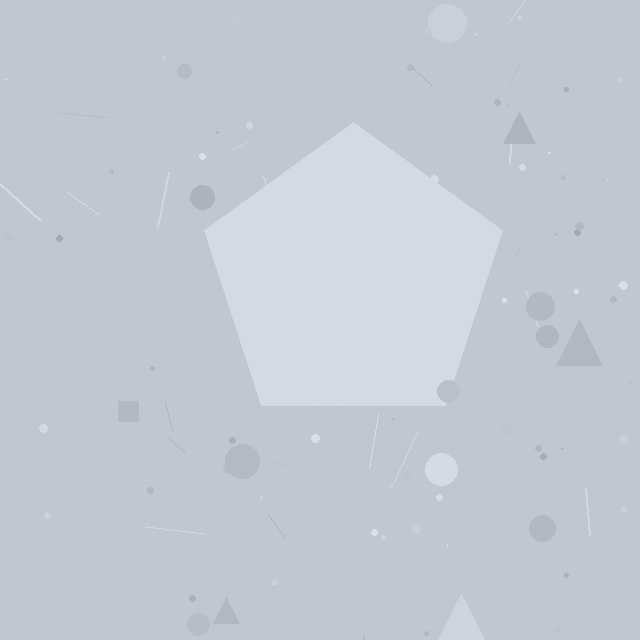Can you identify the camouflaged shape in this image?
The camouflaged shape is a pentagon.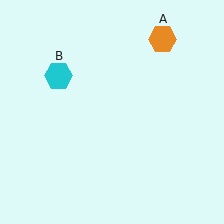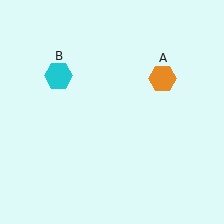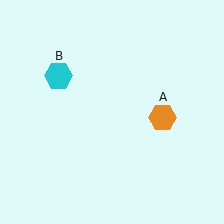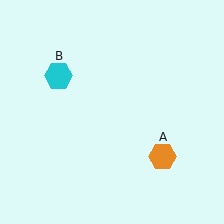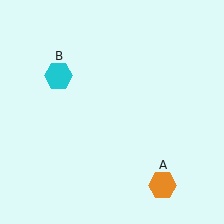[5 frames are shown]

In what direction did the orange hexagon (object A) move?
The orange hexagon (object A) moved down.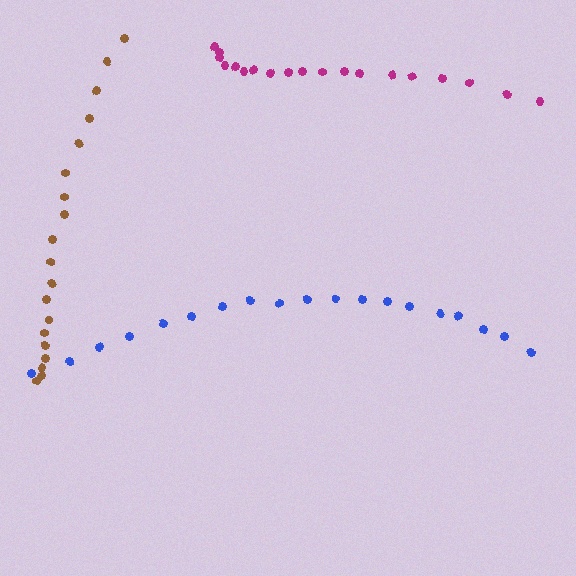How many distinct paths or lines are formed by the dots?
There are 3 distinct paths.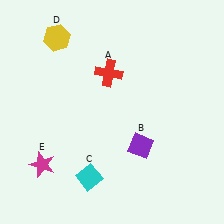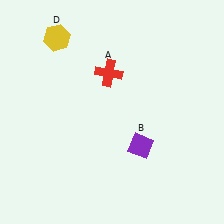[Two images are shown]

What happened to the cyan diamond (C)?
The cyan diamond (C) was removed in Image 2. It was in the bottom-left area of Image 1.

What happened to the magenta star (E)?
The magenta star (E) was removed in Image 2. It was in the bottom-left area of Image 1.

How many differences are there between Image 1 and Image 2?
There are 2 differences between the two images.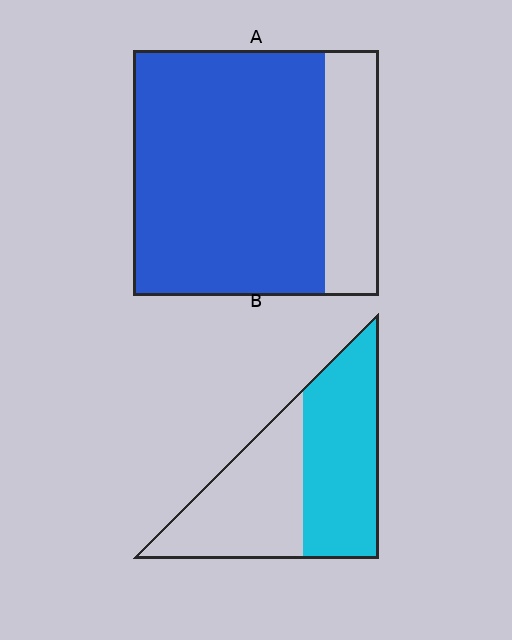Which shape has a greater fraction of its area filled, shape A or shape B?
Shape A.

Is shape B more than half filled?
Roughly half.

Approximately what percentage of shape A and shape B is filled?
A is approximately 80% and B is approximately 50%.